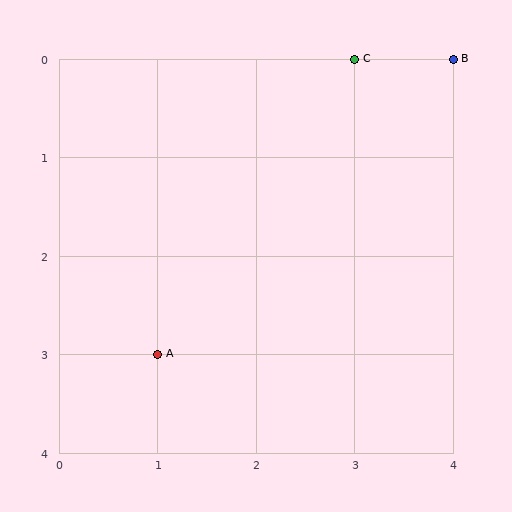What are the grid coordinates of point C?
Point C is at grid coordinates (3, 0).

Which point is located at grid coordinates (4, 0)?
Point B is at (4, 0).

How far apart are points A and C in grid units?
Points A and C are 2 columns and 3 rows apart (about 3.6 grid units diagonally).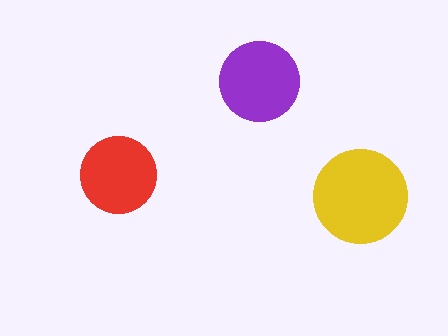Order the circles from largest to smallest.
the yellow one, the purple one, the red one.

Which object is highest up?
The purple circle is topmost.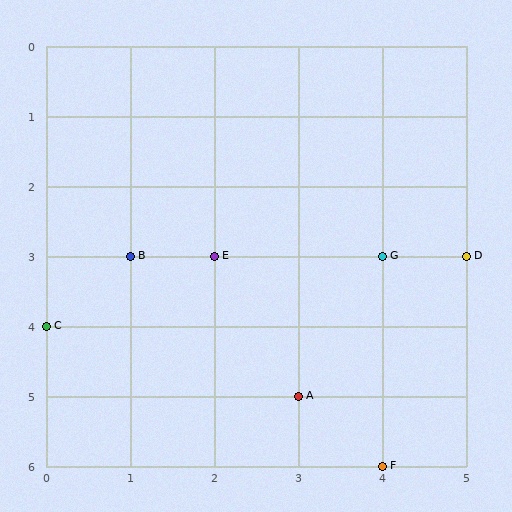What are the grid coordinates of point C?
Point C is at grid coordinates (0, 4).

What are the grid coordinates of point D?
Point D is at grid coordinates (5, 3).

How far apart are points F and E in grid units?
Points F and E are 2 columns and 3 rows apart (about 3.6 grid units diagonally).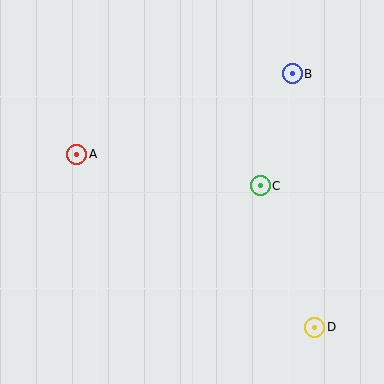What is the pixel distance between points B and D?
The distance between B and D is 255 pixels.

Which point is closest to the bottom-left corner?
Point A is closest to the bottom-left corner.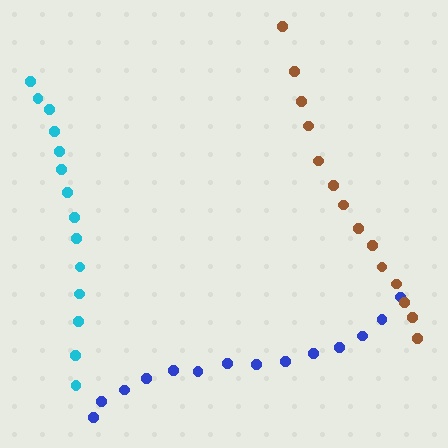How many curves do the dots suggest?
There are 3 distinct paths.